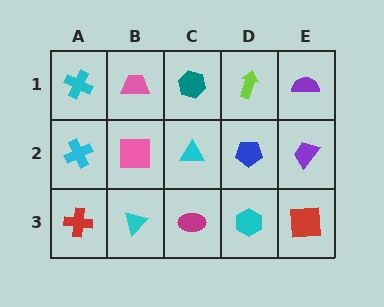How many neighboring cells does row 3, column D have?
3.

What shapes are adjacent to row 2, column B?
A pink trapezoid (row 1, column B), a cyan triangle (row 3, column B), a cyan cross (row 2, column A), a cyan triangle (row 2, column C).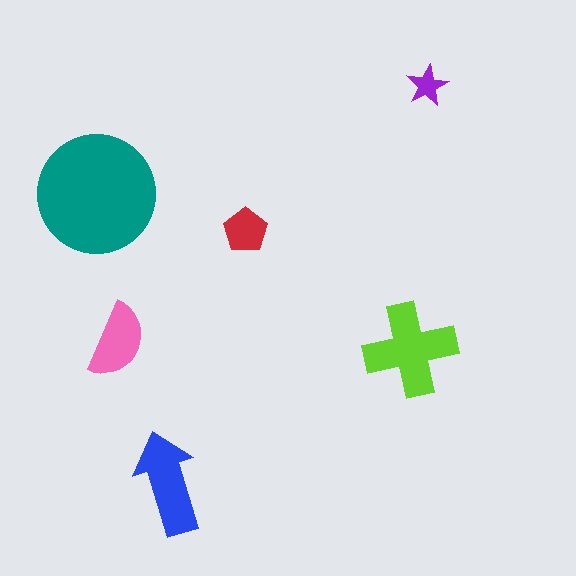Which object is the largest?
The teal circle.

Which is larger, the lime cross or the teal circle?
The teal circle.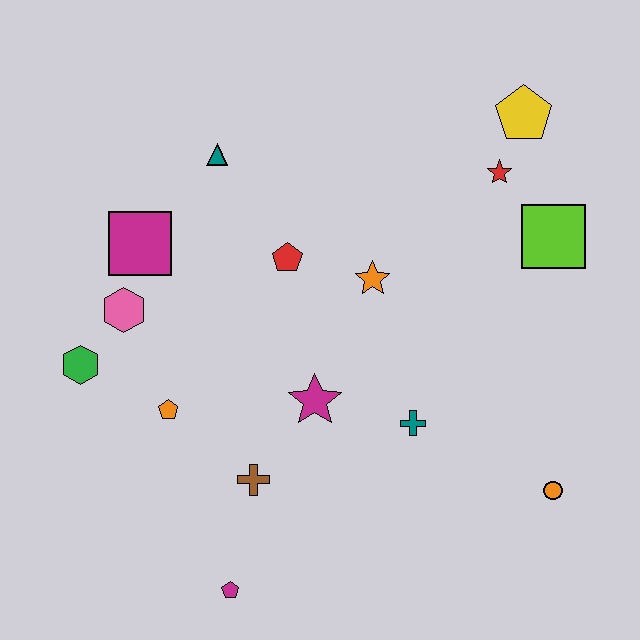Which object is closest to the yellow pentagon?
The red star is closest to the yellow pentagon.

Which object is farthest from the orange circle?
The green hexagon is farthest from the orange circle.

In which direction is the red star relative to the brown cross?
The red star is above the brown cross.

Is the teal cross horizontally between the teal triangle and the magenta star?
No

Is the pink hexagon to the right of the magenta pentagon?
No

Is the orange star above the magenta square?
No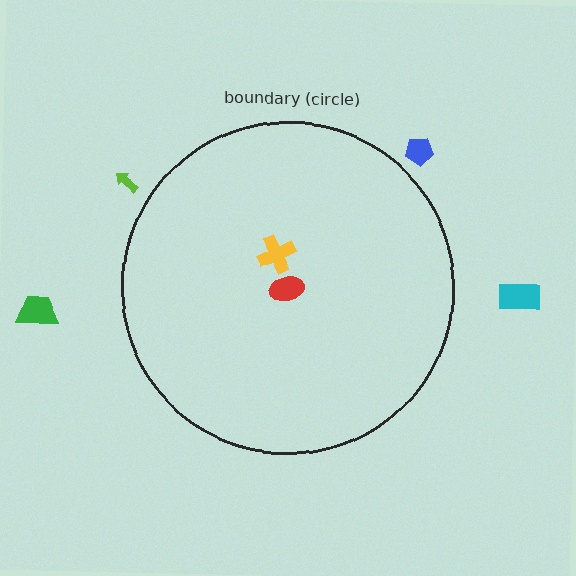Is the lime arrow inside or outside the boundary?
Outside.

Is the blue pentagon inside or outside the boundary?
Outside.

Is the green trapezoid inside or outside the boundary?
Outside.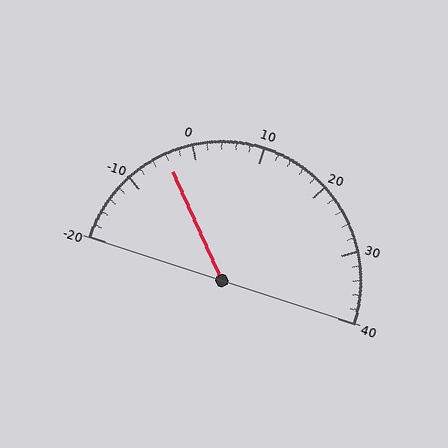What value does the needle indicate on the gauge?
The needle indicates approximately -4.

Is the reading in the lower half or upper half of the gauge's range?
The reading is in the lower half of the range (-20 to 40).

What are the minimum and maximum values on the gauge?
The gauge ranges from -20 to 40.